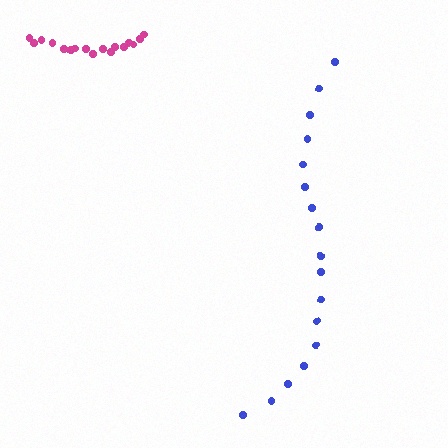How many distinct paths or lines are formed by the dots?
There are 2 distinct paths.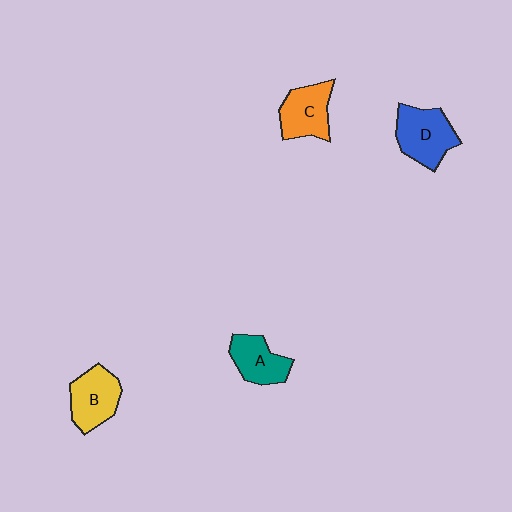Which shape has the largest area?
Shape D (blue).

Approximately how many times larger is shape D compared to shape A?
Approximately 1.3 times.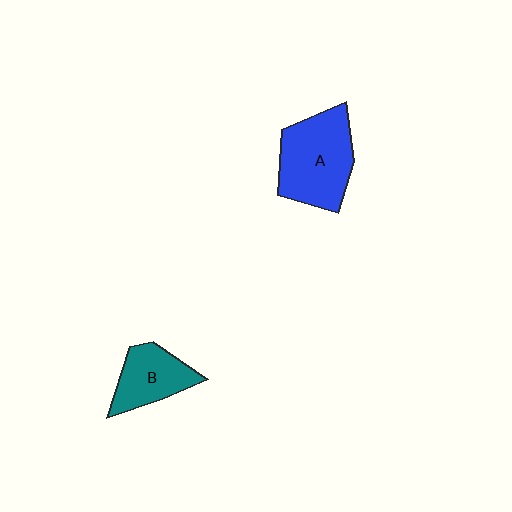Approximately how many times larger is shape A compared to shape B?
Approximately 1.6 times.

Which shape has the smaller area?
Shape B (teal).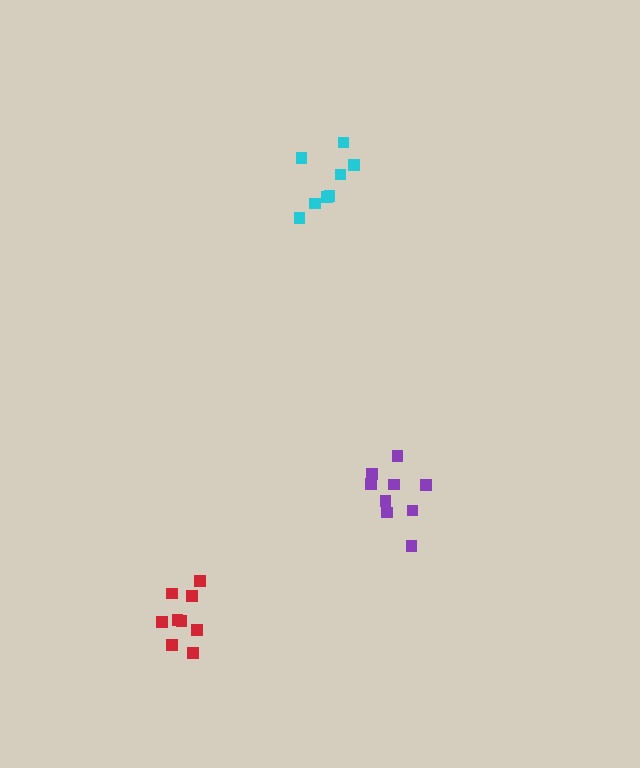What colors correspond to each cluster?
The clusters are colored: cyan, red, purple.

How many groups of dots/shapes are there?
There are 3 groups.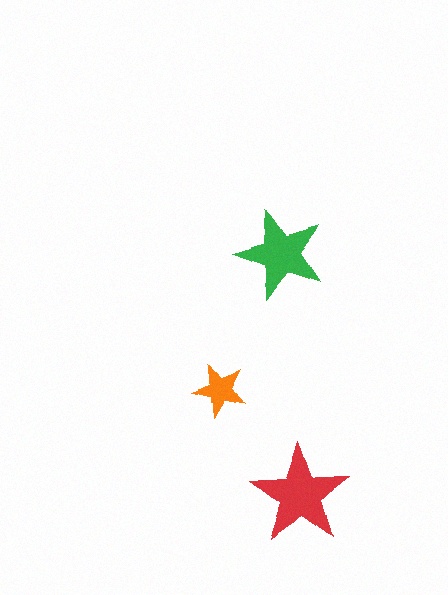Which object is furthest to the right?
The red star is rightmost.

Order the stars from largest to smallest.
the red one, the green one, the orange one.